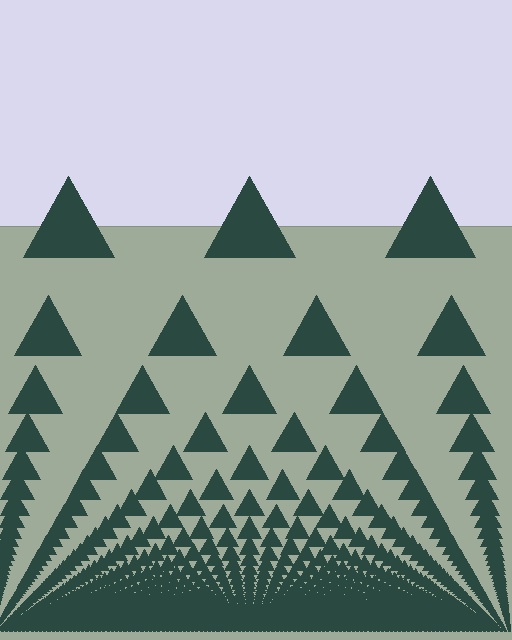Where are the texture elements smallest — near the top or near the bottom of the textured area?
Near the bottom.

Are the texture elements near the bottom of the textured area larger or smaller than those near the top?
Smaller. The gradient is inverted — elements near the bottom are smaller and denser.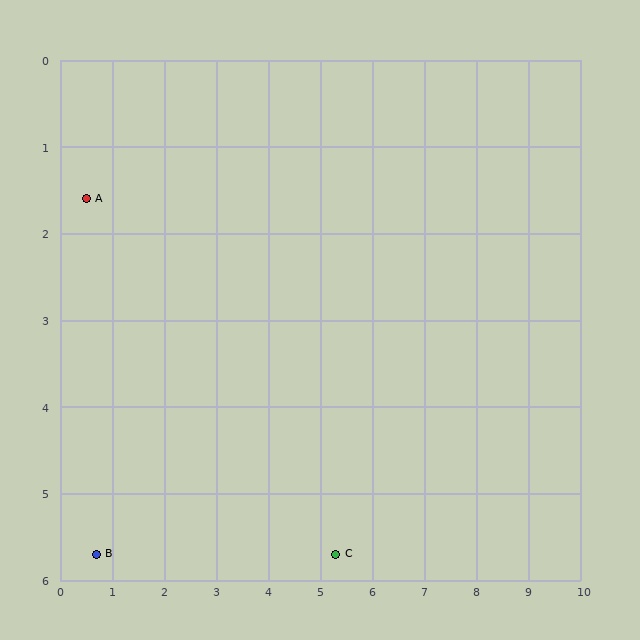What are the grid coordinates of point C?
Point C is at approximately (5.3, 5.7).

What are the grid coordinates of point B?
Point B is at approximately (0.7, 5.7).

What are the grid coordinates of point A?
Point A is at approximately (0.5, 1.6).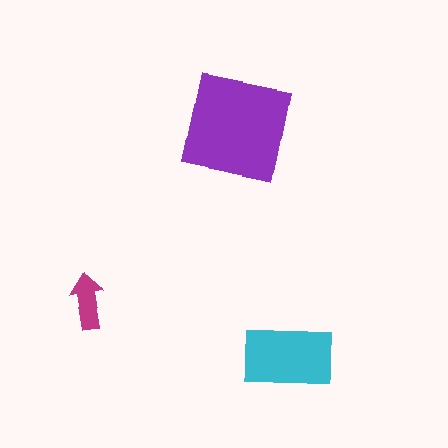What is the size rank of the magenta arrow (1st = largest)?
3rd.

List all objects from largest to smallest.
The purple square, the cyan rectangle, the magenta arrow.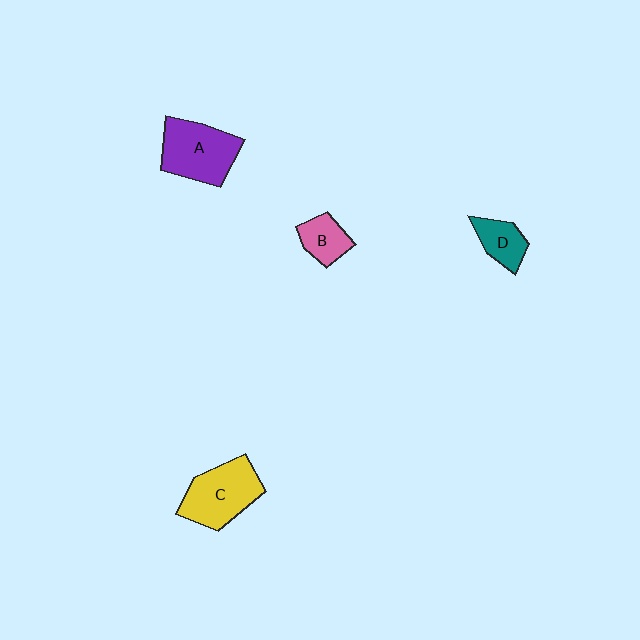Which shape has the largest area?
Shape A (purple).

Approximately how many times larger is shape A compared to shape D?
Approximately 2.1 times.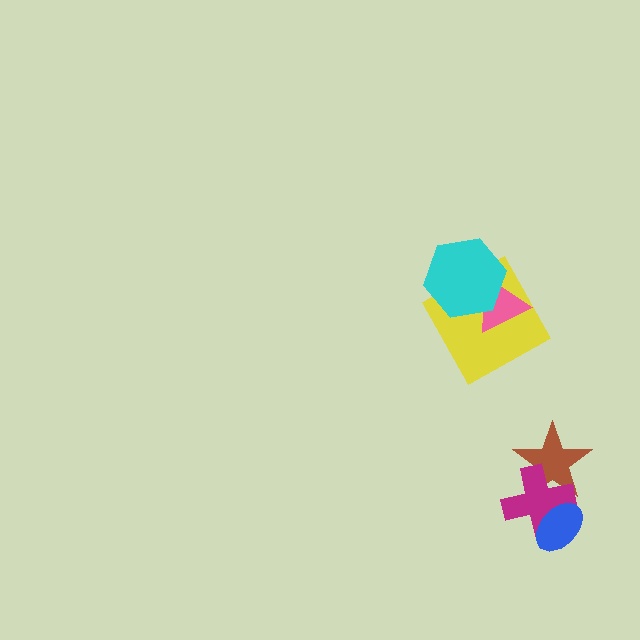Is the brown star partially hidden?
Yes, it is partially covered by another shape.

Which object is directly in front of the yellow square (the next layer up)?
The pink triangle is directly in front of the yellow square.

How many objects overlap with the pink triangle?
2 objects overlap with the pink triangle.